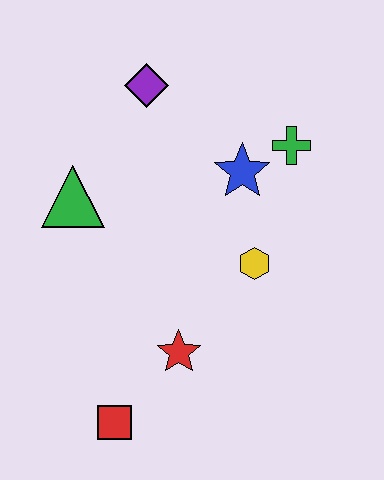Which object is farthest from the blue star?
The red square is farthest from the blue star.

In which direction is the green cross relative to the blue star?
The green cross is to the right of the blue star.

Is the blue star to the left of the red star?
No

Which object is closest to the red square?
The red star is closest to the red square.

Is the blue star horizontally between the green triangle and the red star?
No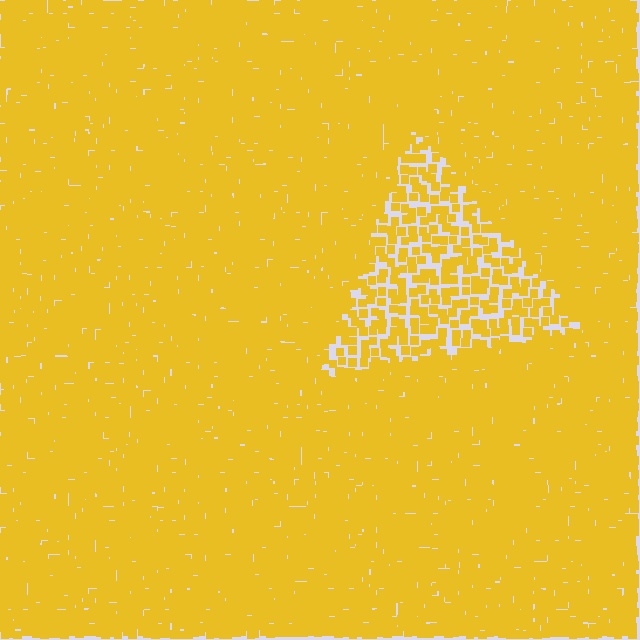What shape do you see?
I see a triangle.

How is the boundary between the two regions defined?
The boundary is defined by a change in element density (approximately 2.2x ratio). All elements are the same color, size, and shape.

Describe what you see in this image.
The image contains small yellow elements arranged at two different densities. A triangle-shaped region is visible where the elements are less densely packed than the surrounding area.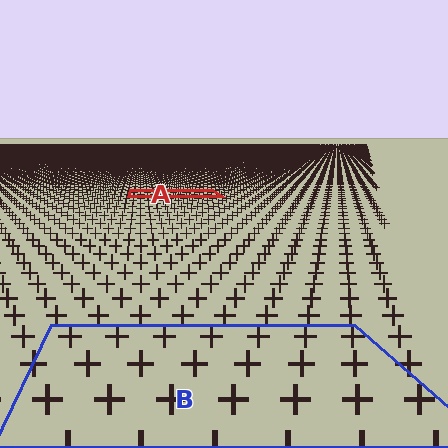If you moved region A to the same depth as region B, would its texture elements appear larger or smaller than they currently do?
They would appear larger. At a closer depth, the same texture elements are projected at a bigger on-screen size.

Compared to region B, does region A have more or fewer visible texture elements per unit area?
Region A has more texture elements per unit area — they are packed more densely because it is farther away.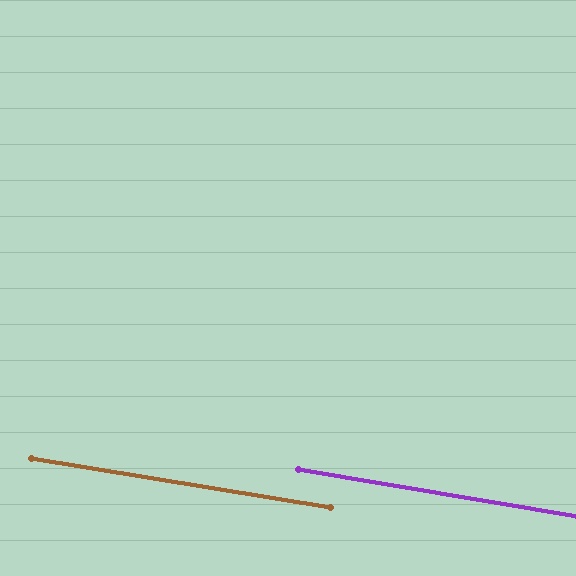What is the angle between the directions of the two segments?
Approximately 0 degrees.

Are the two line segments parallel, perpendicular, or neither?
Parallel — their directions differ by only 0.4°.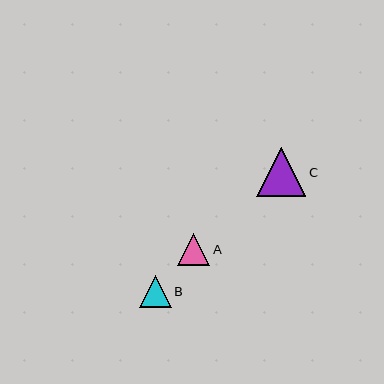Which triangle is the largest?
Triangle C is the largest with a size of approximately 49 pixels.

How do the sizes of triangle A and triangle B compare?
Triangle A and triangle B are approximately the same size.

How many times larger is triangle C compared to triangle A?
Triangle C is approximately 1.5 times the size of triangle A.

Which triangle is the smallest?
Triangle B is the smallest with a size of approximately 32 pixels.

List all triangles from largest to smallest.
From largest to smallest: C, A, B.